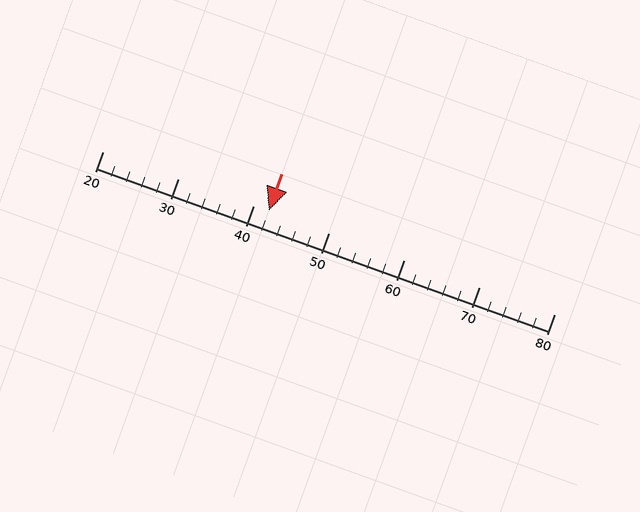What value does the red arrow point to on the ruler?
The red arrow points to approximately 42.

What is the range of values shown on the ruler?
The ruler shows values from 20 to 80.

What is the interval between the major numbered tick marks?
The major tick marks are spaced 10 units apart.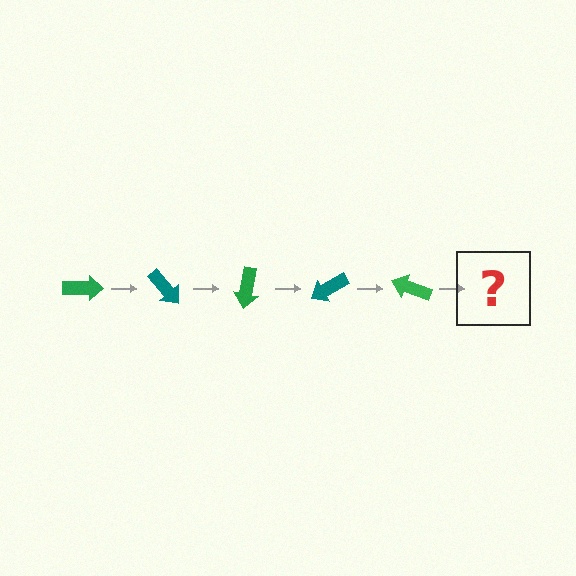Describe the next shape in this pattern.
It should be a teal arrow, rotated 250 degrees from the start.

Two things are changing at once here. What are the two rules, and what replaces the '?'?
The two rules are that it rotates 50 degrees each step and the color cycles through green and teal. The '?' should be a teal arrow, rotated 250 degrees from the start.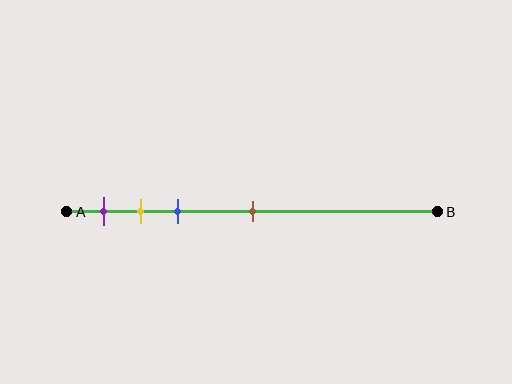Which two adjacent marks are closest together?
The yellow and blue marks are the closest adjacent pair.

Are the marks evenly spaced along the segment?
No, the marks are not evenly spaced.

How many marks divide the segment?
There are 4 marks dividing the segment.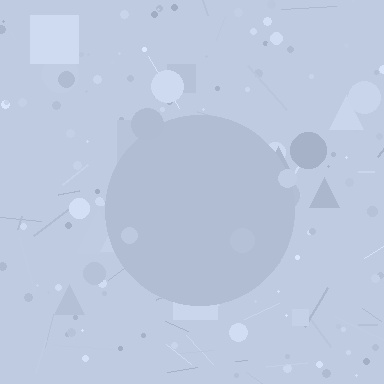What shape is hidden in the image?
A circle is hidden in the image.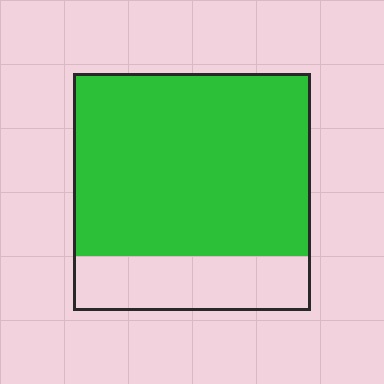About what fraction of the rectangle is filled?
About three quarters (3/4).